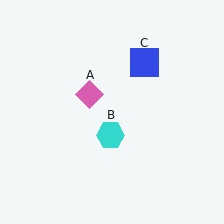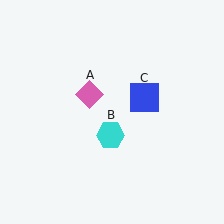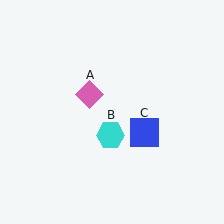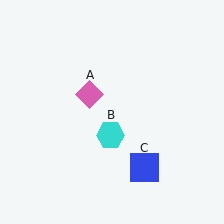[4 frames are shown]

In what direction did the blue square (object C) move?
The blue square (object C) moved down.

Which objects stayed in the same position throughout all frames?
Pink diamond (object A) and cyan hexagon (object B) remained stationary.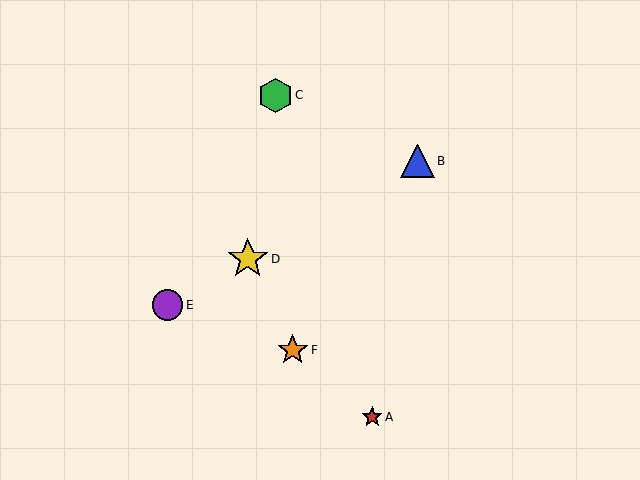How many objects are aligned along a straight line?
3 objects (B, D, E) are aligned along a straight line.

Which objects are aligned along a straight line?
Objects B, D, E are aligned along a straight line.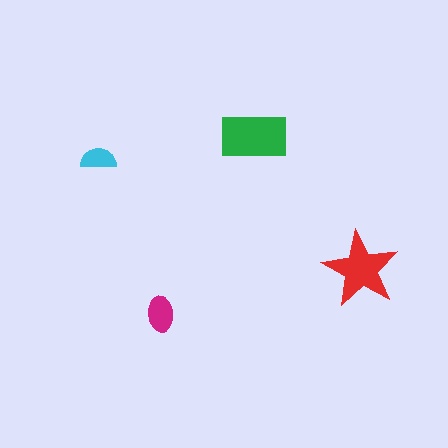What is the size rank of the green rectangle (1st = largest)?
1st.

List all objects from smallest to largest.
The cyan semicircle, the magenta ellipse, the red star, the green rectangle.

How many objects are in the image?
There are 4 objects in the image.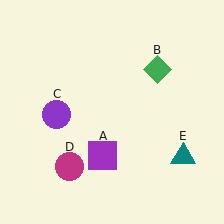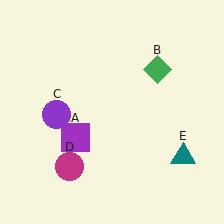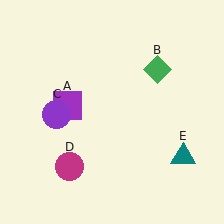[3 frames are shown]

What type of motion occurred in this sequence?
The purple square (object A) rotated clockwise around the center of the scene.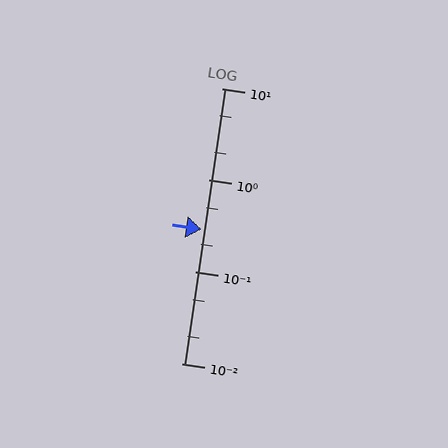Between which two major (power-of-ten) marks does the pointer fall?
The pointer is between 0.1 and 1.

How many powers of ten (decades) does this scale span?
The scale spans 3 decades, from 0.01 to 10.